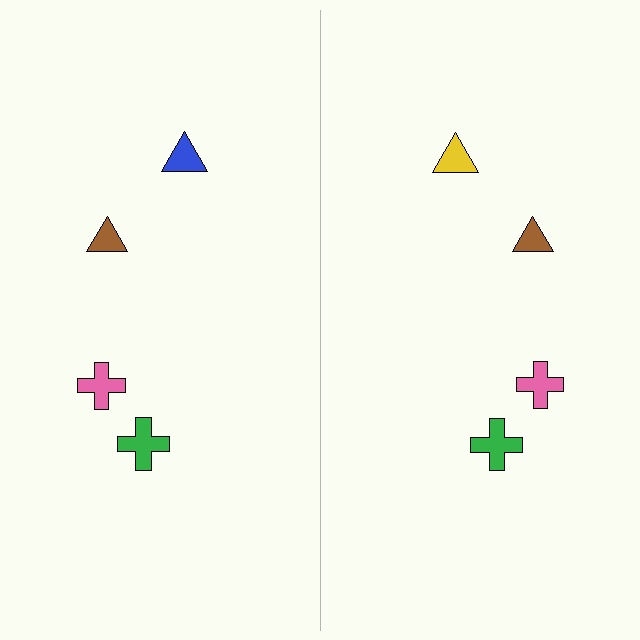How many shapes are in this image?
There are 8 shapes in this image.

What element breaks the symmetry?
The yellow triangle on the right side breaks the symmetry — its mirror counterpart is blue.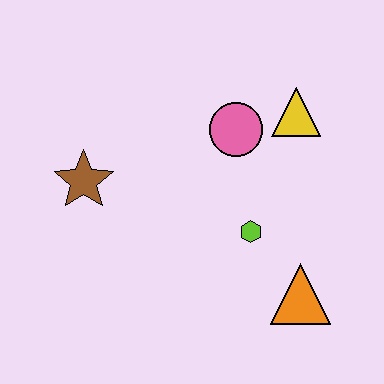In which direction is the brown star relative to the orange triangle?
The brown star is to the left of the orange triangle.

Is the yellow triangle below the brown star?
No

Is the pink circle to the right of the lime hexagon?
No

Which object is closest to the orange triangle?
The lime hexagon is closest to the orange triangle.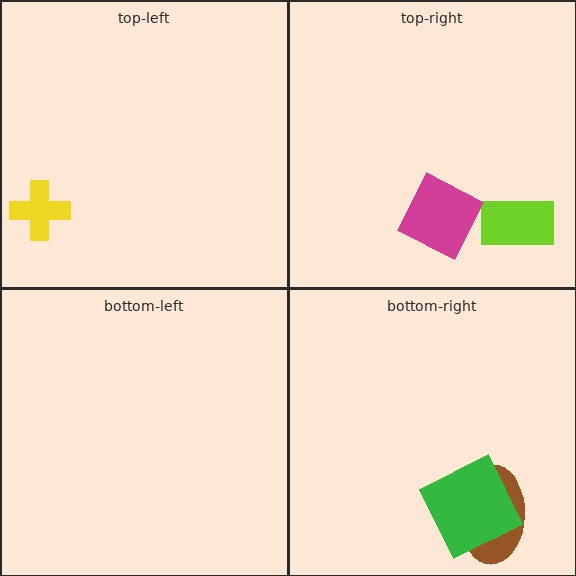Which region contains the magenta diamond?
The top-right region.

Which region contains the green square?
The bottom-right region.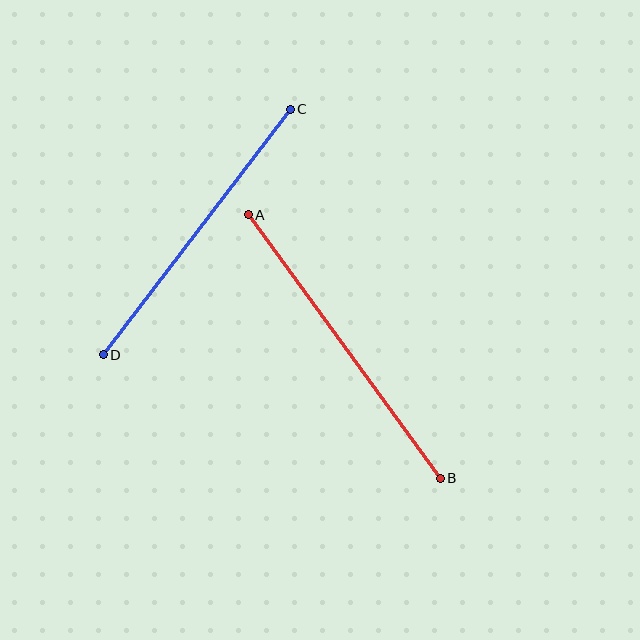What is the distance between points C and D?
The distance is approximately 309 pixels.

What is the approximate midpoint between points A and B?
The midpoint is at approximately (344, 346) pixels.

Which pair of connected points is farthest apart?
Points A and B are farthest apart.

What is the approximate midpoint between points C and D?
The midpoint is at approximately (197, 232) pixels.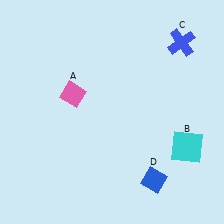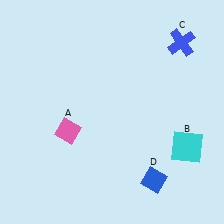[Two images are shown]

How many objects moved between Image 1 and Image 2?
1 object moved between the two images.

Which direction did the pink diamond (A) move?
The pink diamond (A) moved down.